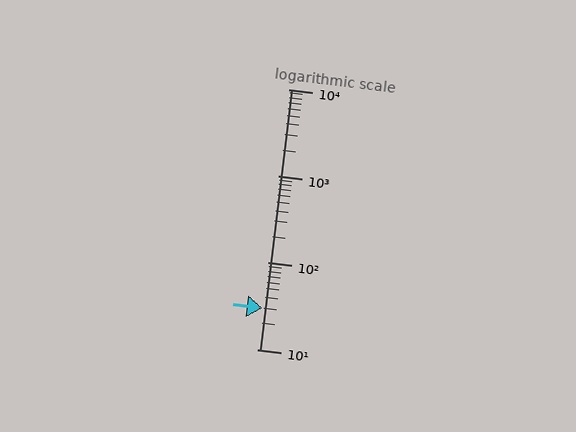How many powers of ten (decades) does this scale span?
The scale spans 3 decades, from 10 to 10000.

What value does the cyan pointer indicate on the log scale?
The pointer indicates approximately 30.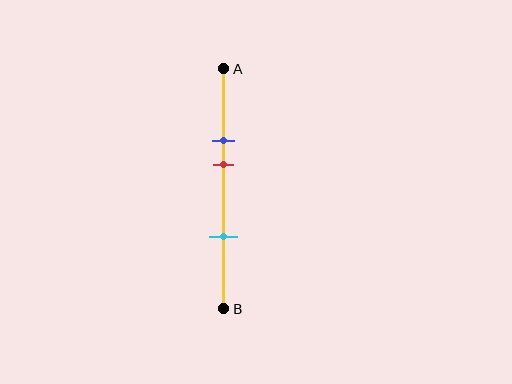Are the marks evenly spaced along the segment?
No, the marks are not evenly spaced.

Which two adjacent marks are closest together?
The blue and red marks are the closest adjacent pair.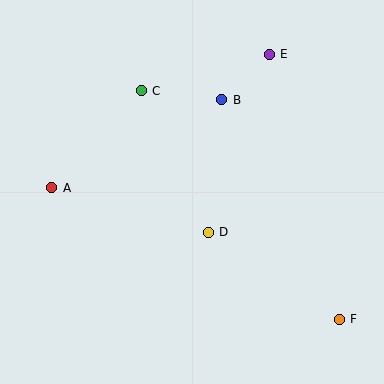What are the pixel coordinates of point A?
Point A is at (52, 188).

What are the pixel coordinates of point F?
Point F is at (339, 319).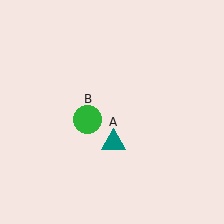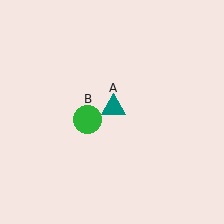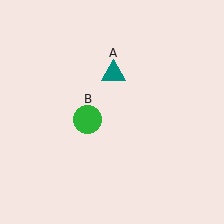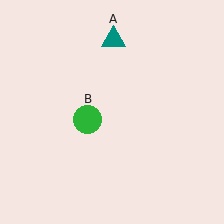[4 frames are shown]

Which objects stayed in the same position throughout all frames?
Green circle (object B) remained stationary.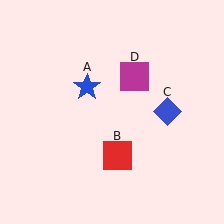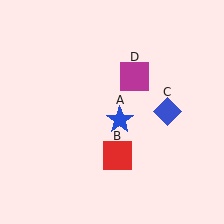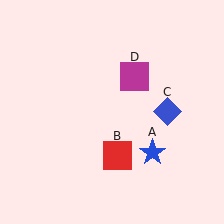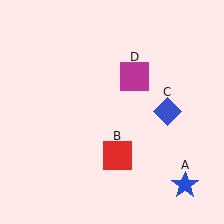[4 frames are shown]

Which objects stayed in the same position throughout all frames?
Red square (object B) and blue diamond (object C) and magenta square (object D) remained stationary.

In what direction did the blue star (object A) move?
The blue star (object A) moved down and to the right.